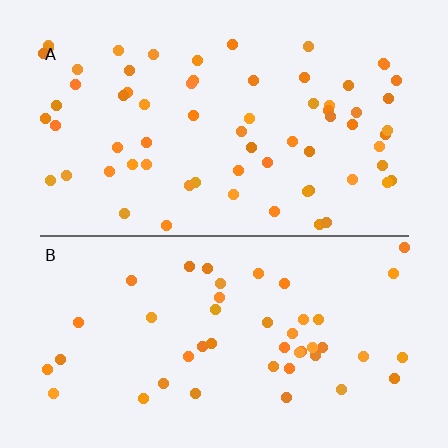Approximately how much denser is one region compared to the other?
Approximately 1.5× — region A over region B.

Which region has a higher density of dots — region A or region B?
A (the top).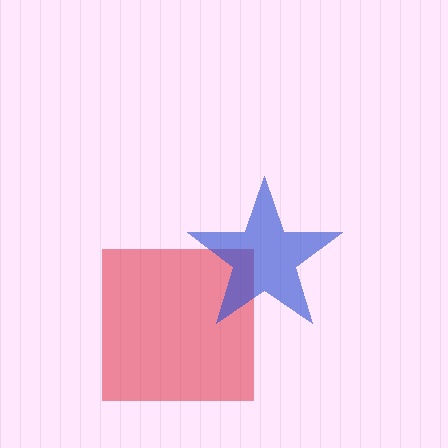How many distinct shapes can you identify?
There are 2 distinct shapes: a red square, a blue star.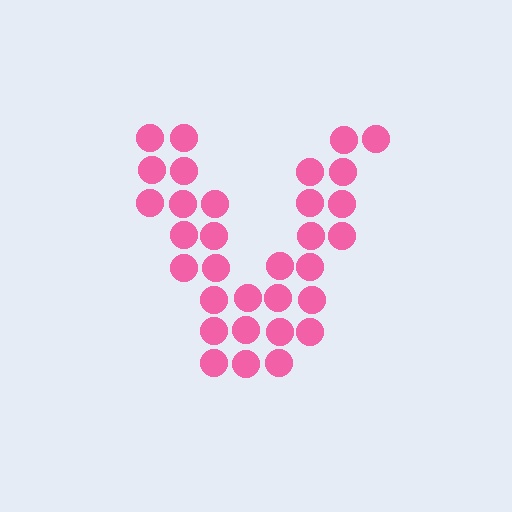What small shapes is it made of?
It is made of small circles.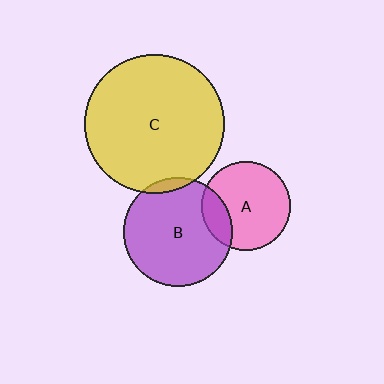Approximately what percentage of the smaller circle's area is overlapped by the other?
Approximately 5%.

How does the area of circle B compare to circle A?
Approximately 1.5 times.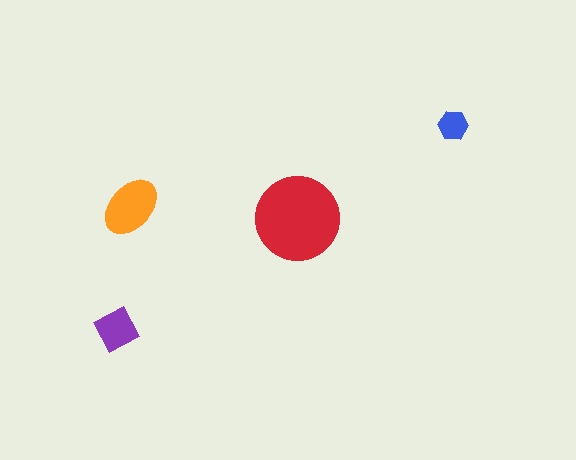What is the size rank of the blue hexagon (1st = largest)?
4th.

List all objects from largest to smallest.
The red circle, the orange ellipse, the purple square, the blue hexagon.